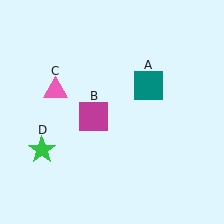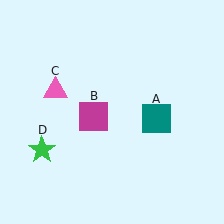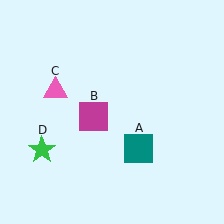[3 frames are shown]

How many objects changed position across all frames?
1 object changed position: teal square (object A).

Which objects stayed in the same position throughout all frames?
Magenta square (object B) and pink triangle (object C) and green star (object D) remained stationary.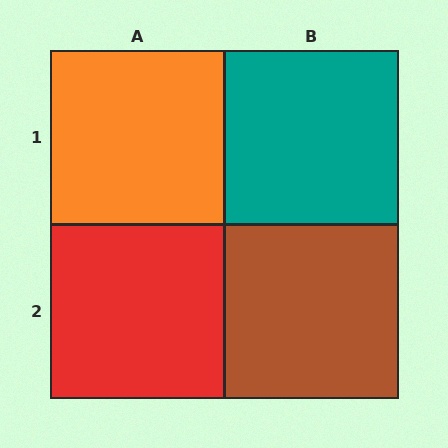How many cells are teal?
1 cell is teal.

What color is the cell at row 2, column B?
Brown.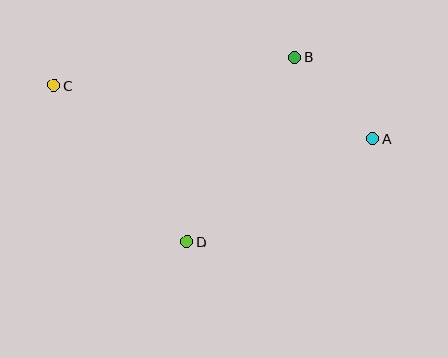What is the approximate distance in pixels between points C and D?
The distance between C and D is approximately 205 pixels.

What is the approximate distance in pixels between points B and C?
The distance between B and C is approximately 242 pixels.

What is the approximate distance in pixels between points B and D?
The distance between B and D is approximately 214 pixels.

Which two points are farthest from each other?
Points A and C are farthest from each other.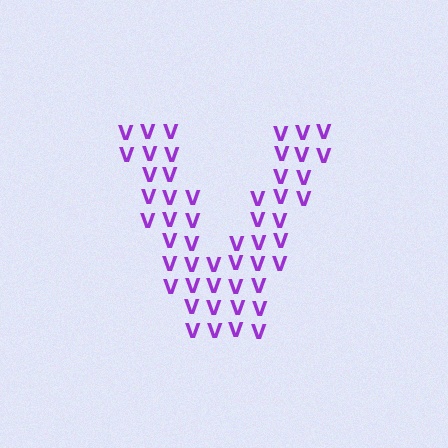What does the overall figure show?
The overall figure shows the letter V.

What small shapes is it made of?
It is made of small letter V's.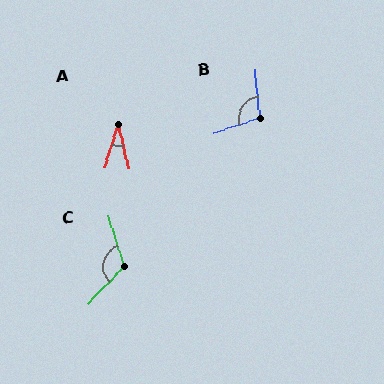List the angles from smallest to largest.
A (31°), B (104°), C (119°).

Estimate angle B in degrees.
Approximately 104 degrees.